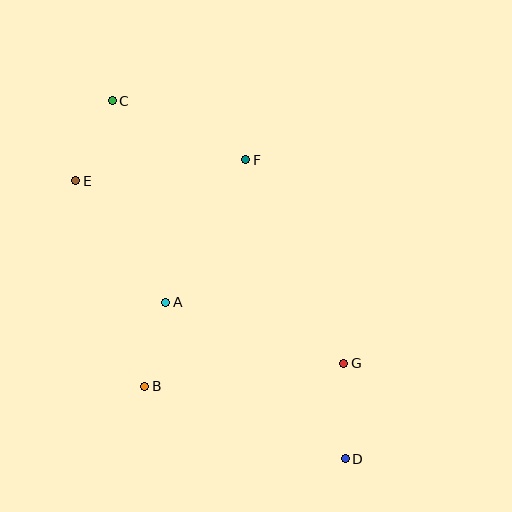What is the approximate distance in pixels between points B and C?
The distance between B and C is approximately 287 pixels.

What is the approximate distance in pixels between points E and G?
The distance between E and G is approximately 325 pixels.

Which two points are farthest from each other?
Points C and D are farthest from each other.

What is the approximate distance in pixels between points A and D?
The distance between A and D is approximately 238 pixels.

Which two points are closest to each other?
Points A and B are closest to each other.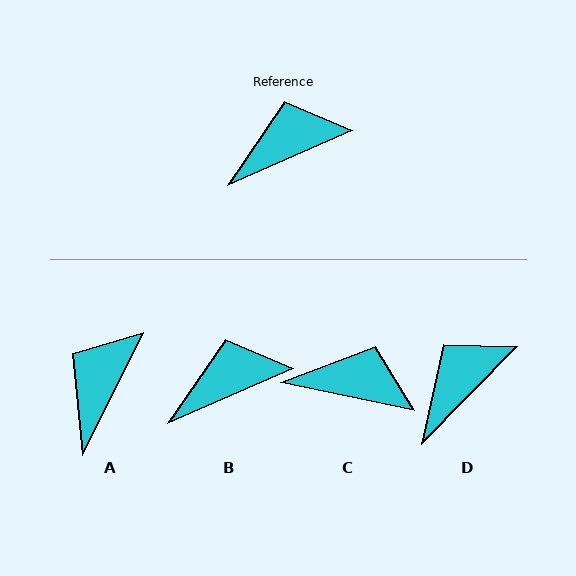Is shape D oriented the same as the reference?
No, it is off by about 22 degrees.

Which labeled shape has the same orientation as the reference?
B.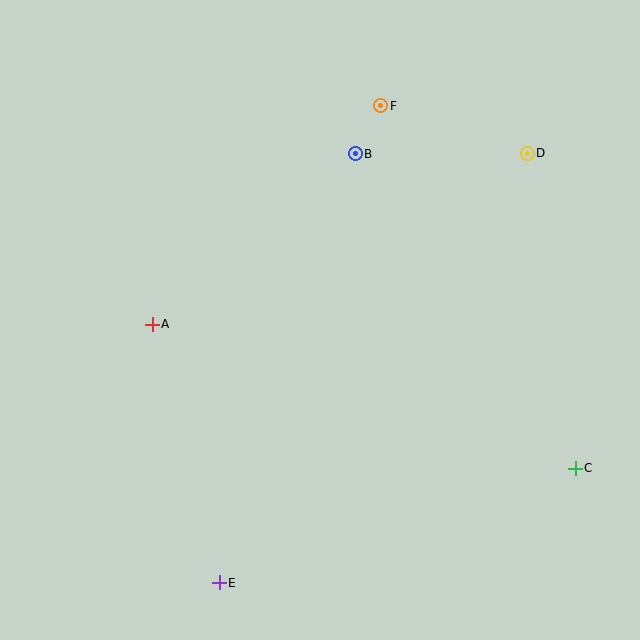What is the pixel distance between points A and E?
The distance between A and E is 267 pixels.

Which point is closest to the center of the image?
Point A at (152, 324) is closest to the center.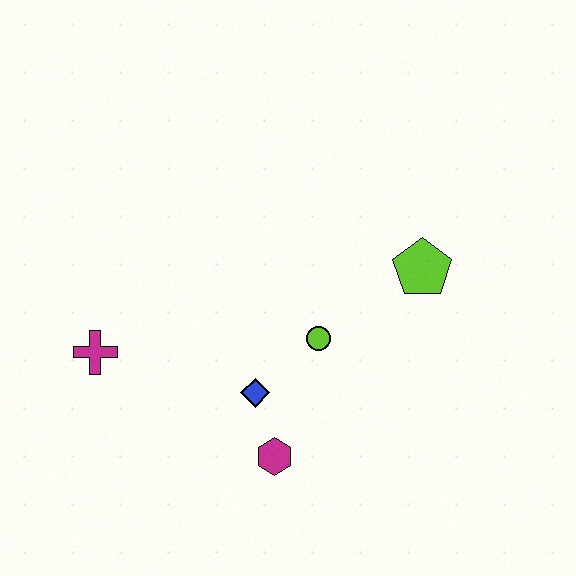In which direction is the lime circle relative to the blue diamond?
The lime circle is to the right of the blue diamond.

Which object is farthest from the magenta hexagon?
The lime pentagon is farthest from the magenta hexagon.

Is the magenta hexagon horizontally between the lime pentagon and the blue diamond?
Yes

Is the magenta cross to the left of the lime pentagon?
Yes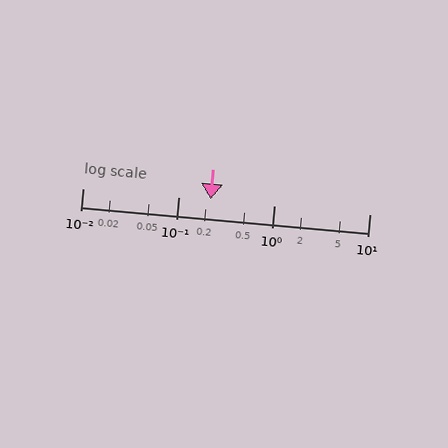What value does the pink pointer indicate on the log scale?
The pointer indicates approximately 0.22.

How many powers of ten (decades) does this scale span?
The scale spans 3 decades, from 0.01 to 10.